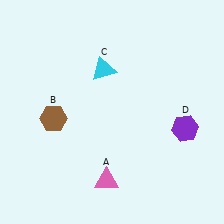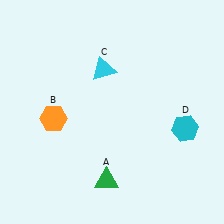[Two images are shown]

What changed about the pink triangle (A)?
In Image 1, A is pink. In Image 2, it changed to green.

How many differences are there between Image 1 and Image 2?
There are 3 differences between the two images.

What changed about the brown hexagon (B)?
In Image 1, B is brown. In Image 2, it changed to orange.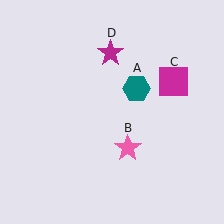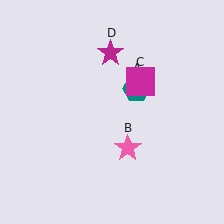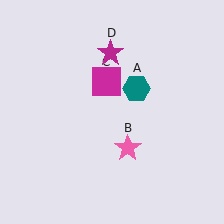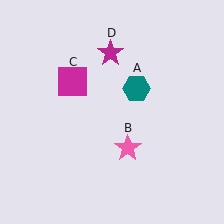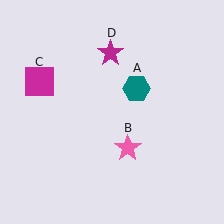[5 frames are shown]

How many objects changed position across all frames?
1 object changed position: magenta square (object C).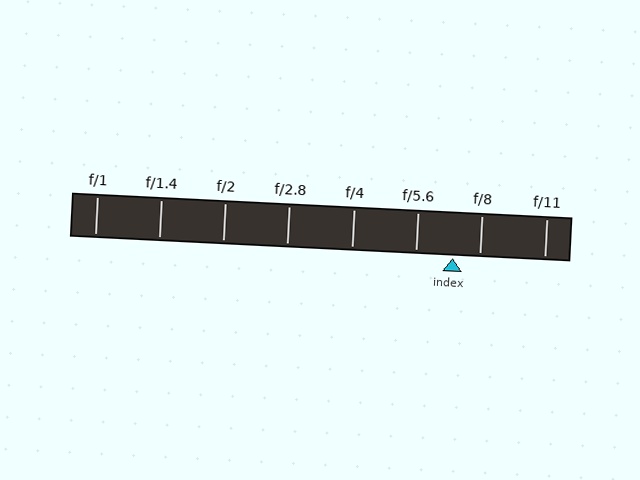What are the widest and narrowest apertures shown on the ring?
The widest aperture shown is f/1 and the narrowest is f/11.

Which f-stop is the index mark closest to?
The index mark is closest to f/8.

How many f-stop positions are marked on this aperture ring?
There are 8 f-stop positions marked.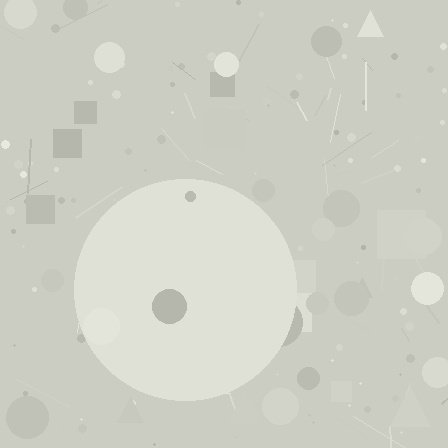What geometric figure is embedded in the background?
A circle is embedded in the background.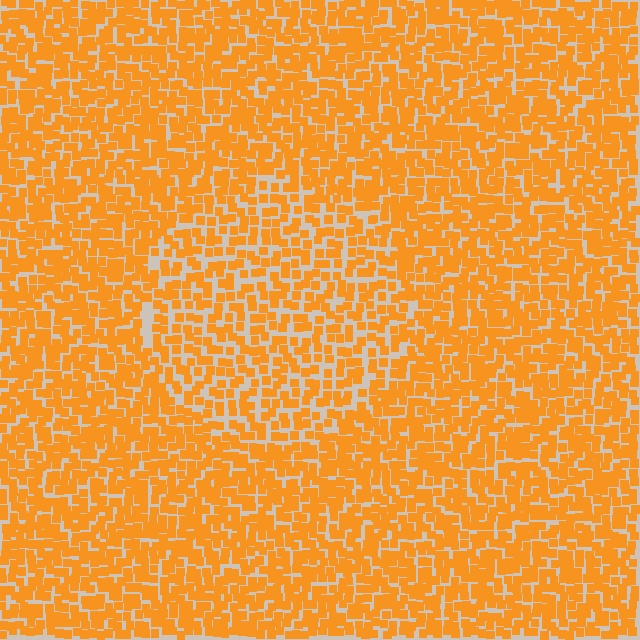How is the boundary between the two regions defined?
The boundary is defined by a change in element density (approximately 1.5x ratio). All elements are the same color, size, and shape.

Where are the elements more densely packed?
The elements are more densely packed outside the circle boundary.